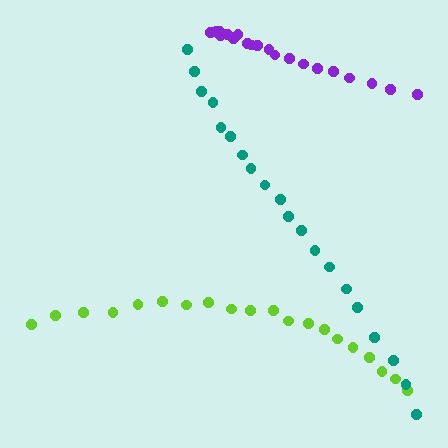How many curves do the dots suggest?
There are 3 distinct paths.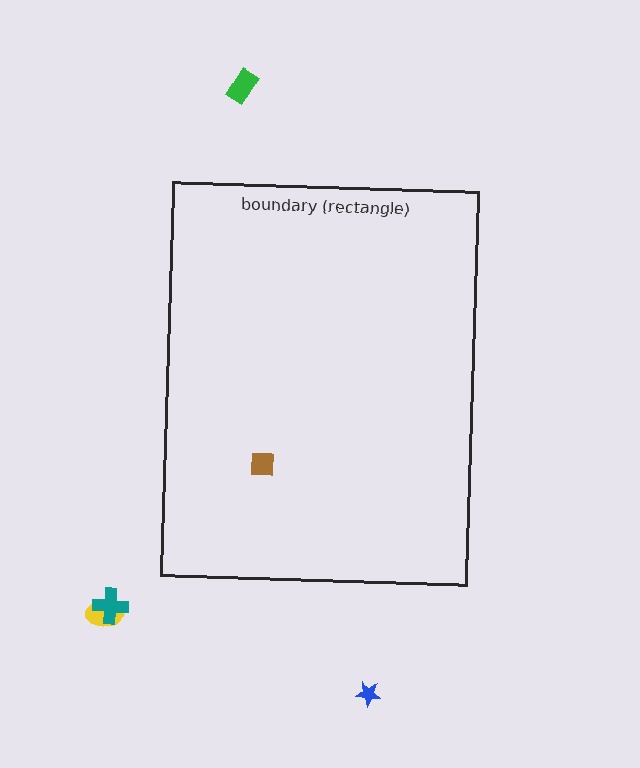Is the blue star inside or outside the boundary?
Outside.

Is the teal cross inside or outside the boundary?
Outside.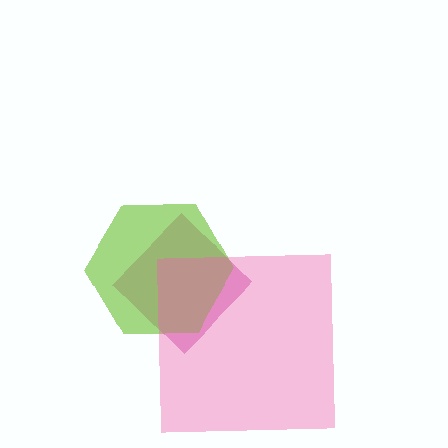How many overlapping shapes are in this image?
There are 3 overlapping shapes in the image.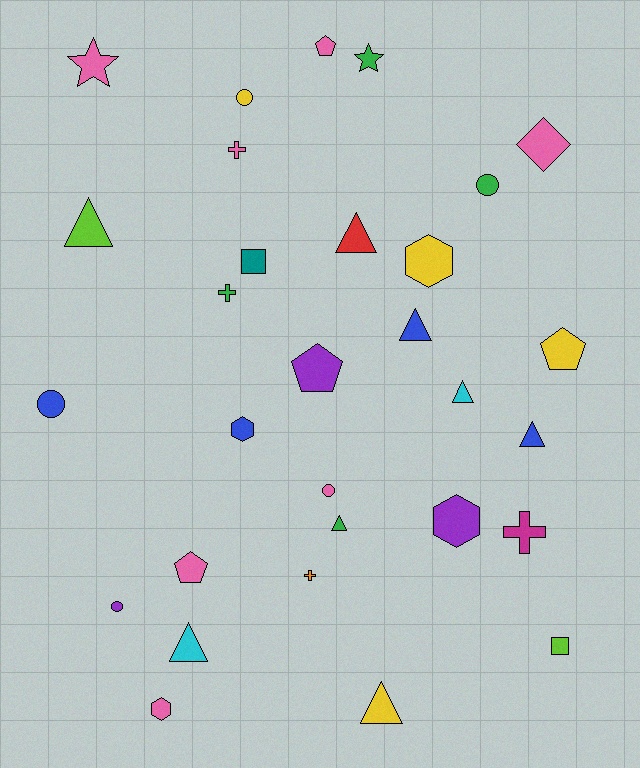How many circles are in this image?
There are 5 circles.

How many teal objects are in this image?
There is 1 teal object.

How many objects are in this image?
There are 30 objects.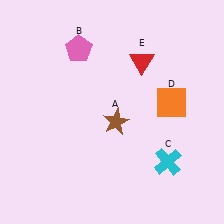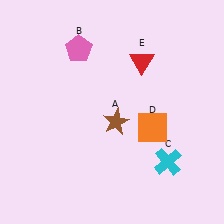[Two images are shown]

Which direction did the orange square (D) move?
The orange square (D) moved down.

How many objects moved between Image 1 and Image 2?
1 object moved between the two images.